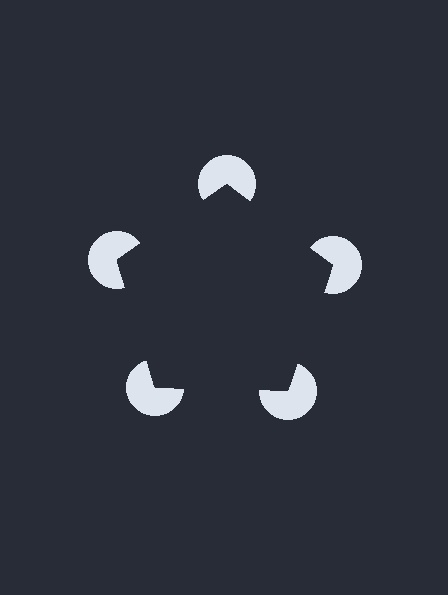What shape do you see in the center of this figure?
An illusory pentagon — its edges are inferred from the aligned wedge cuts in the pac-man discs, not physically drawn.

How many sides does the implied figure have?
5 sides.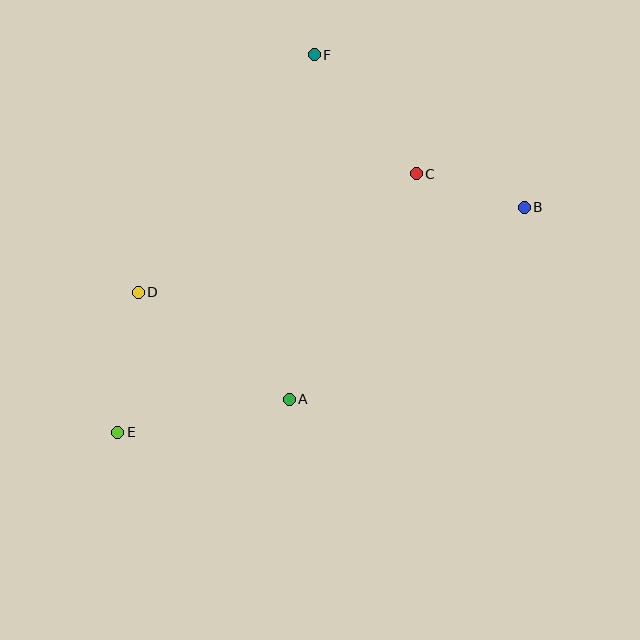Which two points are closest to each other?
Points B and C are closest to each other.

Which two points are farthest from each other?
Points B and E are farthest from each other.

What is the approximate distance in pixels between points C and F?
The distance between C and F is approximately 157 pixels.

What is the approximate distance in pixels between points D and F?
The distance between D and F is approximately 296 pixels.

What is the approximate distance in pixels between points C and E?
The distance between C and E is approximately 395 pixels.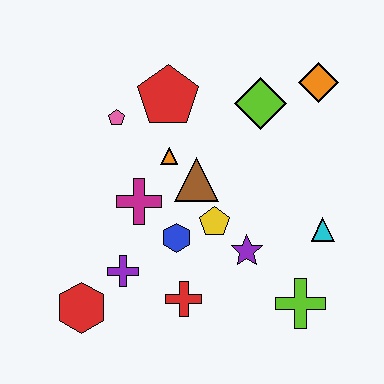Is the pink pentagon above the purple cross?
Yes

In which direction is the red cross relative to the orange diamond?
The red cross is below the orange diamond.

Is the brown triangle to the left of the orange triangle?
No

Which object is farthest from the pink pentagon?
The lime cross is farthest from the pink pentagon.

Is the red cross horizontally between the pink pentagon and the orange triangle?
No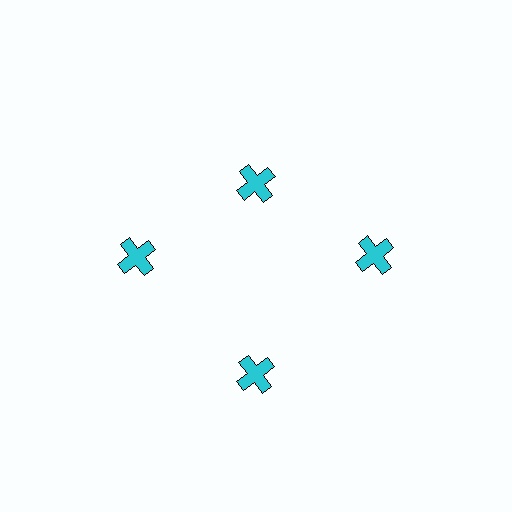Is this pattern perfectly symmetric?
No. The 4 cyan crosses are arranged in a ring, but one element near the 12 o'clock position is pulled inward toward the center, breaking the 4-fold rotational symmetry.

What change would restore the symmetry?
The symmetry would be restored by moving it outward, back onto the ring so that all 4 crosses sit at equal angles and equal distance from the center.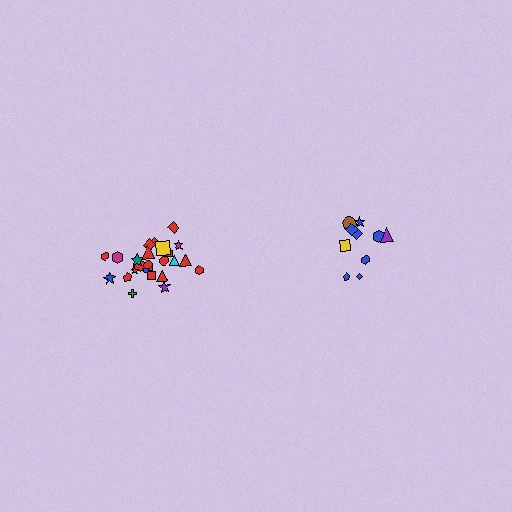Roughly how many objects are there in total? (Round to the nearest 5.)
Roughly 35 objects in total.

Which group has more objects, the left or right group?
The left group.